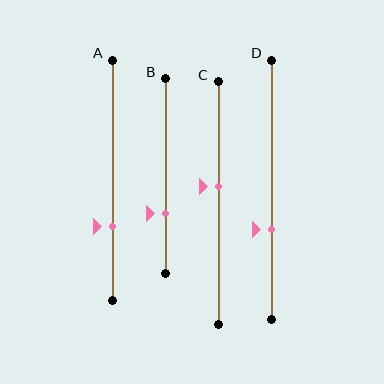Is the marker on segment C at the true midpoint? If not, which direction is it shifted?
No, the marker on segment C is shifted upward by about 7% of the segment length.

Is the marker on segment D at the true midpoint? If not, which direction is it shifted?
No, the marker on segment D is shifted downward by about 15% of the segment length.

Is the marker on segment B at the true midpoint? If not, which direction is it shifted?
No, the marker on segment B is shifted downward by about 19% of the segment length.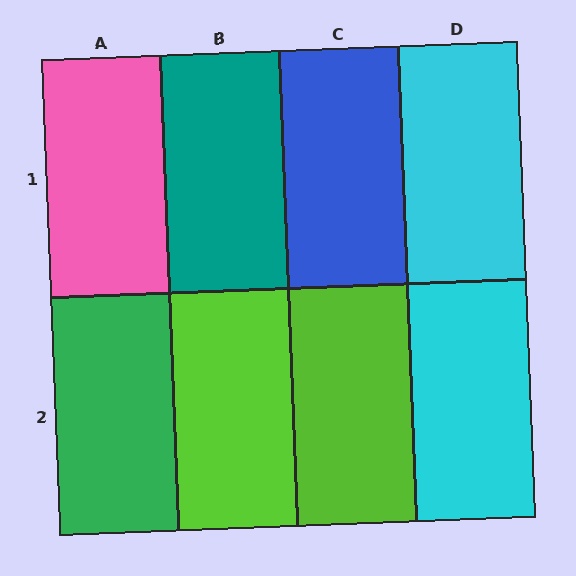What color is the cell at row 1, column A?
Pink.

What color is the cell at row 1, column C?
Blue.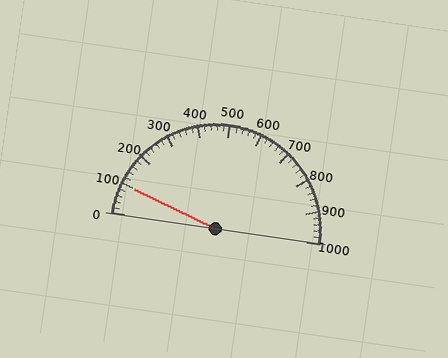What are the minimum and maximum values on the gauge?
The gauge ranges from 0 to 1000.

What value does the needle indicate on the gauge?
The needle indicates approximately 100.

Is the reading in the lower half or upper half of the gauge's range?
The reading is in the lower half of the range (0 to 1000).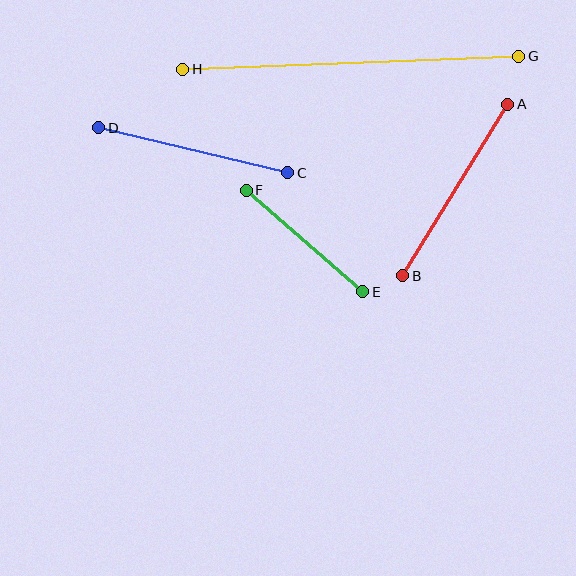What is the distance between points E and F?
The distance is approximately 155 pixels.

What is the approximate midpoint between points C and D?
The midpoint is at approximately (193, 150) pixels.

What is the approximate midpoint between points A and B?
The midpoint is at approximately (455, 190) pixels.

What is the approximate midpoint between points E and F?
The midpoint is at approximately (304, 241) pixels.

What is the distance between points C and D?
The distance is approximately 195 pixels.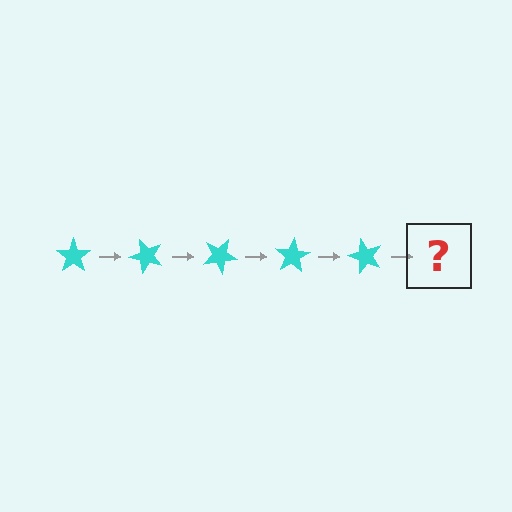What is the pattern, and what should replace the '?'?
The pattern is that the star rotates 50 degrees each step. The '?' should be a cyan star rotated 250 degrees.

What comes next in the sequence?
The next element should be a cyan star rotated 250 degrees.